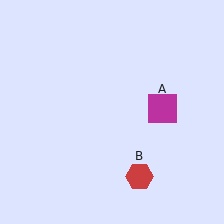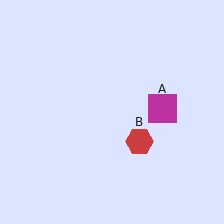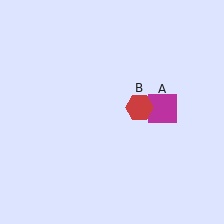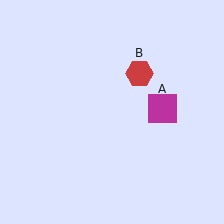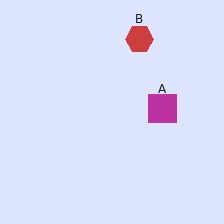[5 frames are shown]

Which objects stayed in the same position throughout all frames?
Magenta square (object A) remained stationary.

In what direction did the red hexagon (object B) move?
The red hexagon (object B) moved up.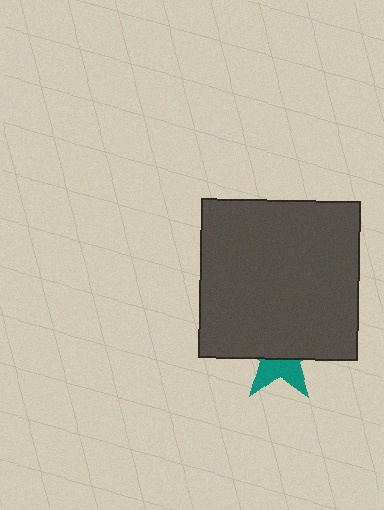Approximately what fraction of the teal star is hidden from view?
Roughly 60% of the teal star is hidden behind the dark gray square.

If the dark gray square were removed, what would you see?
You would see the complete teal star.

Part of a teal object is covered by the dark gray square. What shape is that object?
It is a star.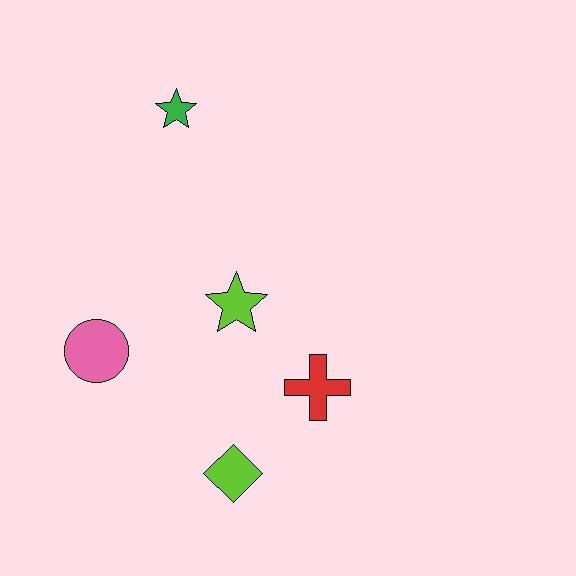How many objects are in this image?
There are 5 objects.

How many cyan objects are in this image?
There are no cyan objects.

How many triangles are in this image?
There are no triangles.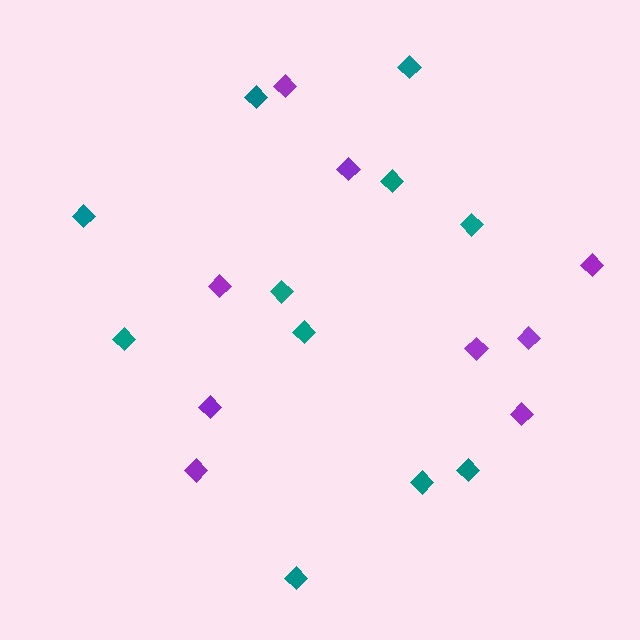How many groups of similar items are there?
There are 2 groups: one group of purple diamonds (9) and one group of teal diamonds (11).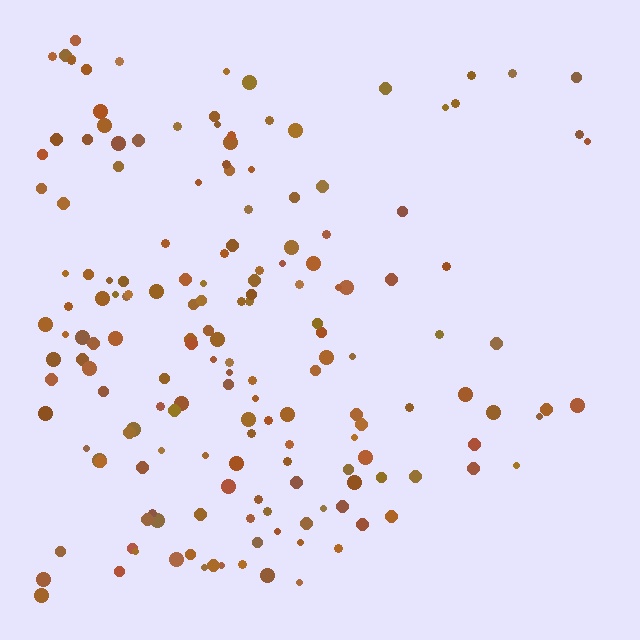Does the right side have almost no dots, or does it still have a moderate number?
Still a moderate number, just noticeably fewer than the left.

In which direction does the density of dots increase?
From right to left, with the left side densest.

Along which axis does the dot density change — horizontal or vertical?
Horizontal.